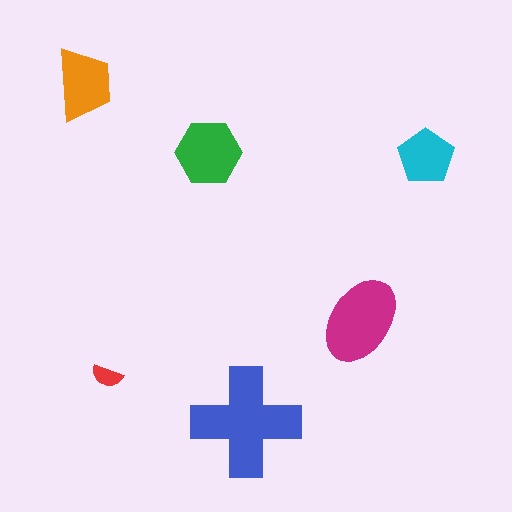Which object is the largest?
The blue cross.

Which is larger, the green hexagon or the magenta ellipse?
The magenta ellipse.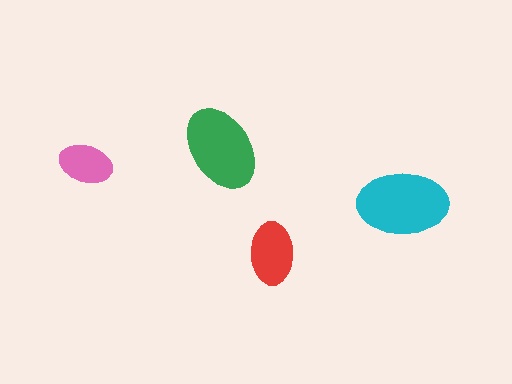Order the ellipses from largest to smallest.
the cyan one, the green one, the red one, the pink one.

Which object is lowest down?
The red ellipse is bottommost.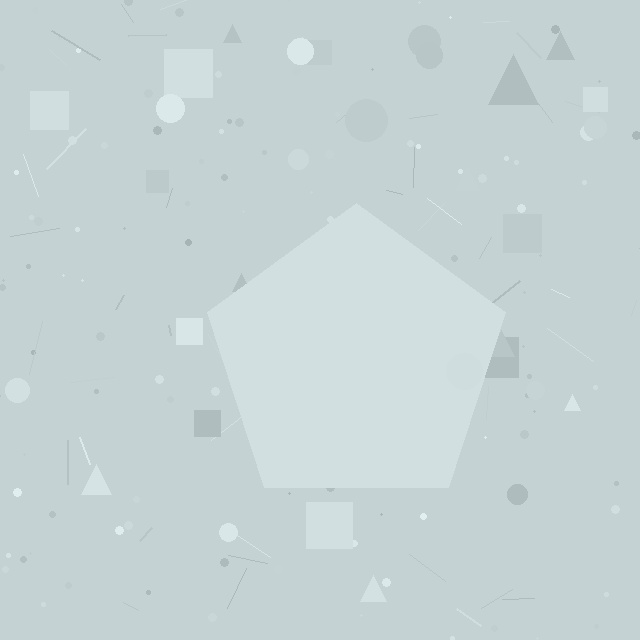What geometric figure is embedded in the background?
A pentagon is embedded in the background.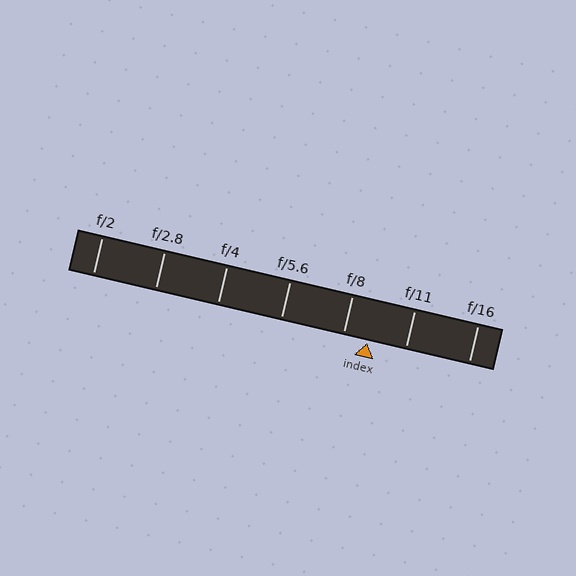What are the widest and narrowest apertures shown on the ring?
The widest aperture shown is f/2 and the narrowest is f/16.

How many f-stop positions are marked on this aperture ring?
There are 7 f-stop positions marked.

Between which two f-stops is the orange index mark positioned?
The index mark is between f/8 and f/11.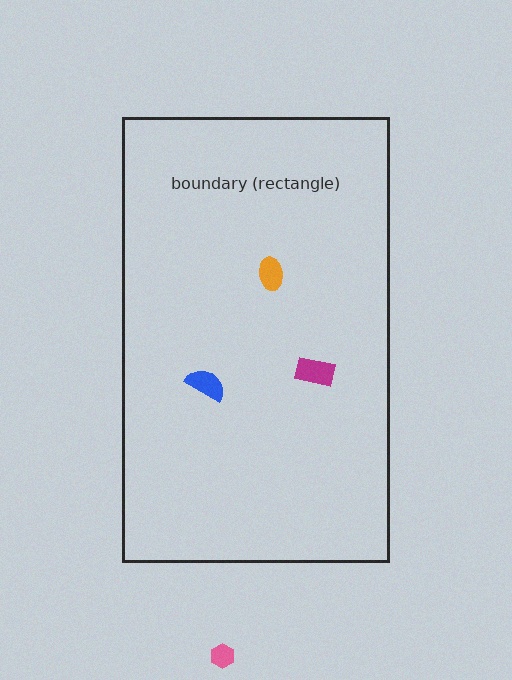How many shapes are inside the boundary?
3 inside, 1 outside.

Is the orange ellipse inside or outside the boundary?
Inside.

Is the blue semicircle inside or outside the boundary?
Inside.